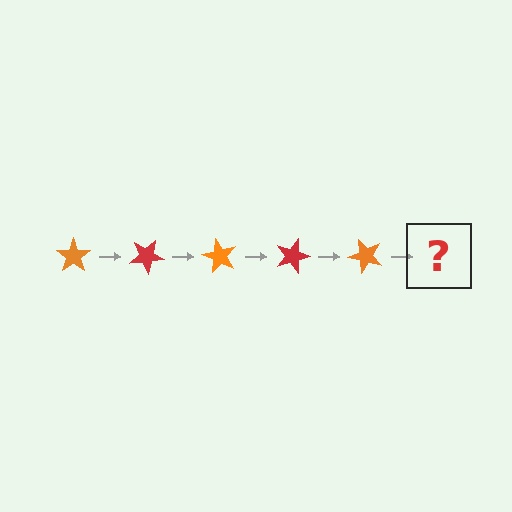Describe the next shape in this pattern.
It should be a red star, rotated 150 degrees from the start.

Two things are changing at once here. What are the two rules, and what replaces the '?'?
The two rules are that it rotates 30 degrees each step and the color cycles through orange and red. The '?' should be a red star, rotated 150 degrees from the start.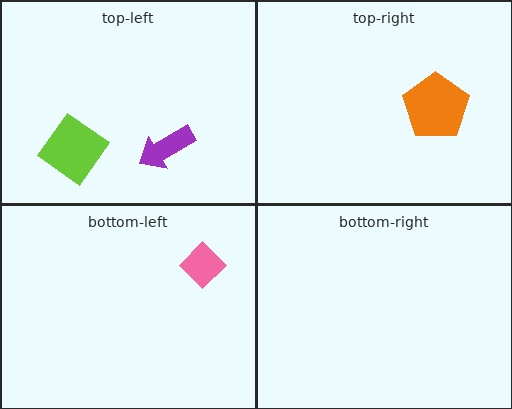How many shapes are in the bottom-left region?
1.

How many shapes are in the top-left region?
2.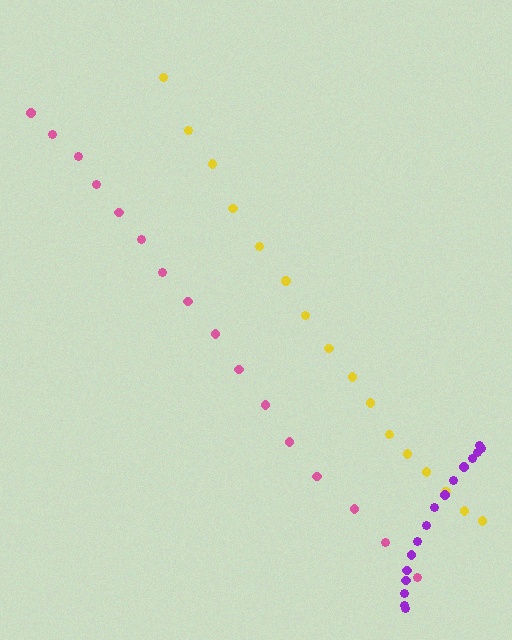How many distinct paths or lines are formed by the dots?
There are 3 distinct paths.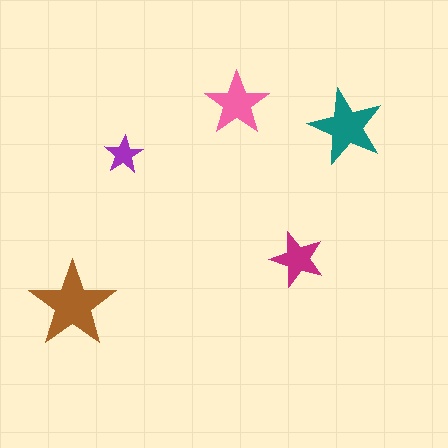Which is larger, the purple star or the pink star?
The pink one.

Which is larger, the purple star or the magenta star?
The magenta one.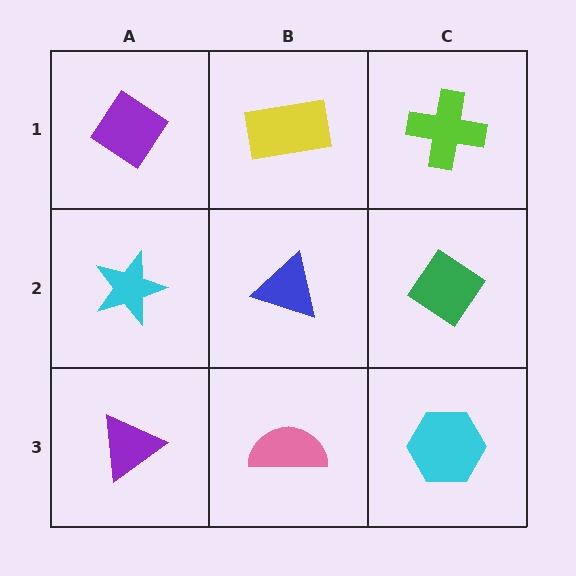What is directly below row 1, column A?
A cyan star.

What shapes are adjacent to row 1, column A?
A cyan star (row 2, column A), a yellow rectangle (row 1, column B).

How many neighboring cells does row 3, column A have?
2.